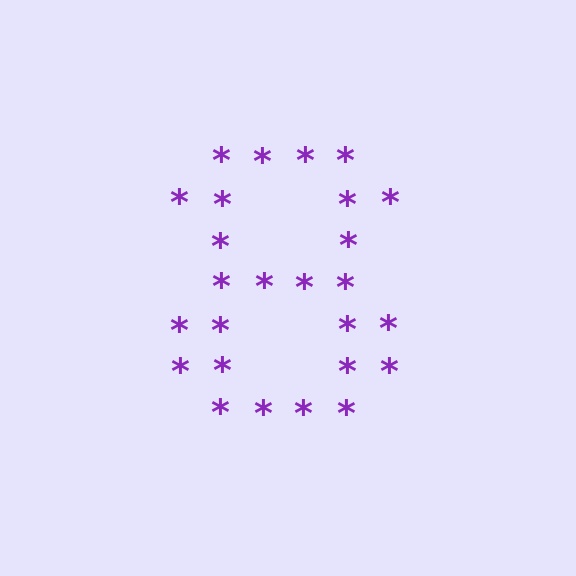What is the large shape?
The large shape is the digit 8.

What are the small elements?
The small elements are asterisks.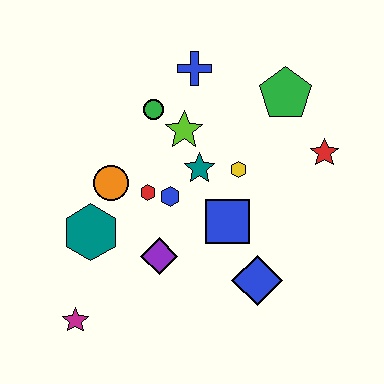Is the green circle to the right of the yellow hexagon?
No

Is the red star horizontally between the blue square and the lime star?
No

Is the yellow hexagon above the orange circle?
Yes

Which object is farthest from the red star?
The magenta star is farthest from the red star.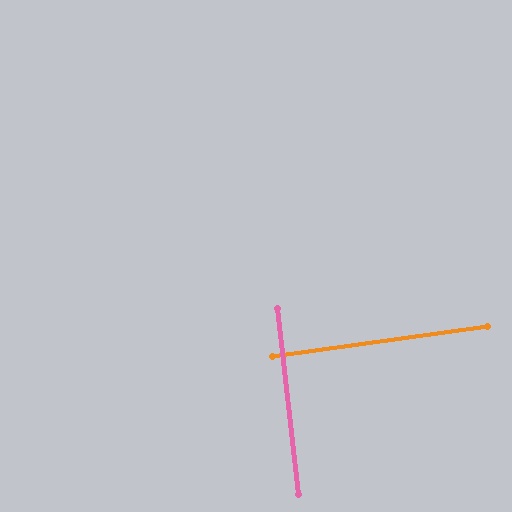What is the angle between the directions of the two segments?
Approximately 88 degrees.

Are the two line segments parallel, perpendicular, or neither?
Perpendicular — they meet at approximately 88°.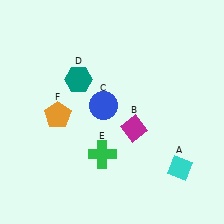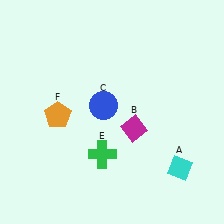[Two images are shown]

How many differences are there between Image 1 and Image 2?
There is 1 difference between the two images.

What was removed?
The teal hexagon (D) was removed in Image 2.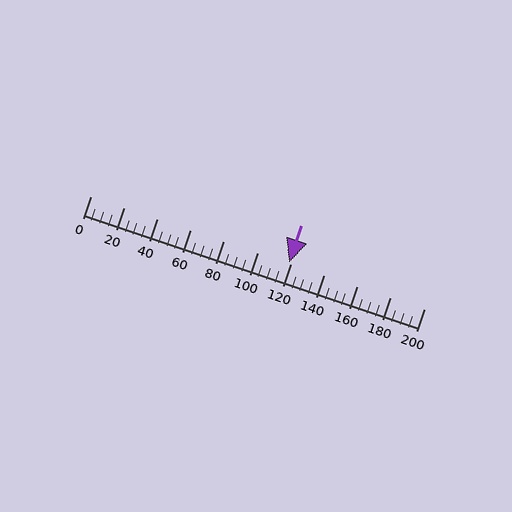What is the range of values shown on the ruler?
The ruler shows values from 0 to 200.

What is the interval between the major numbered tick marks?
The major tick marks are spaced 20 units apart.